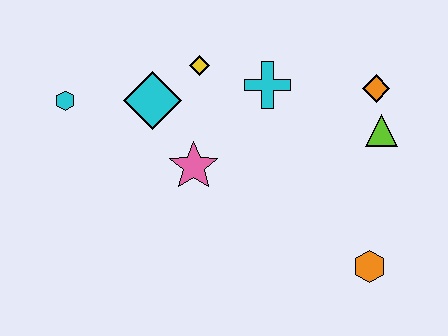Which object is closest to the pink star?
The cyan diamond is closest to the pink star.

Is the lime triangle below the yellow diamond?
Yes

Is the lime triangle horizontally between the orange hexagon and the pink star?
No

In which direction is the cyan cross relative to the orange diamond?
The cyan cross is to the left of the orange diamond.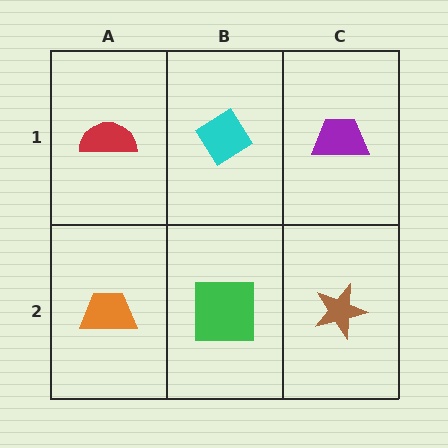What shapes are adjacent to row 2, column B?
A cyan diamond (row 1, column B), an orange trapezoid (row 2, column A), a brown star (row 2, column C).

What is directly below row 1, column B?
A green square.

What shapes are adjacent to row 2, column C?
A purple trapezoid (row 1, column C), a green square (row 2, column B).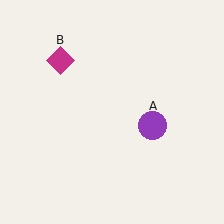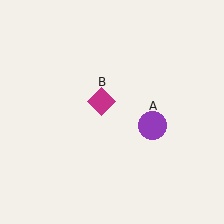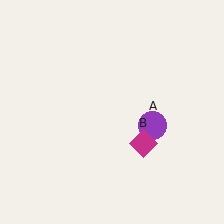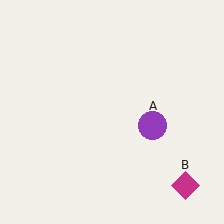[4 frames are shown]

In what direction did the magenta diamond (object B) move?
The magenta diamond (object B) moved down and to the right.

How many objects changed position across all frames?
1 object changed position: magenta diamond (object B).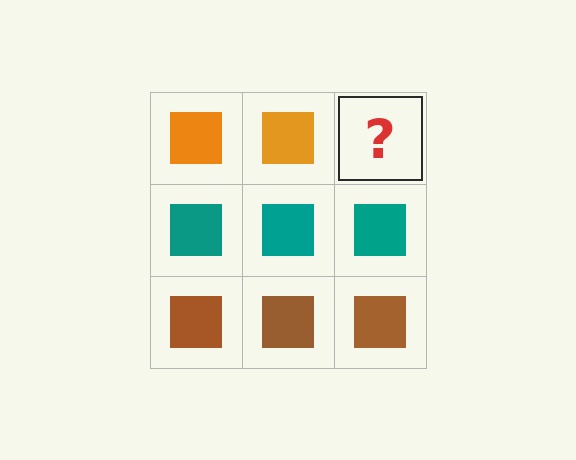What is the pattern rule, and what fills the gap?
The rule is that each row has a consistent color. The gap should be filled with an orange square.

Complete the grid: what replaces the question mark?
The question mark should be replaced with an orange square.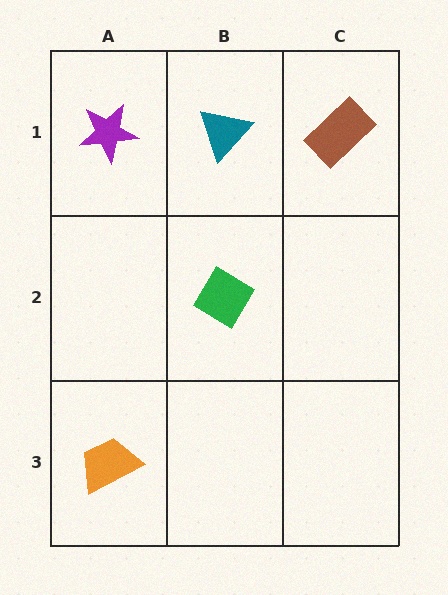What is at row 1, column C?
A brown rectangle.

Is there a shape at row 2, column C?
No, that cell is empty.